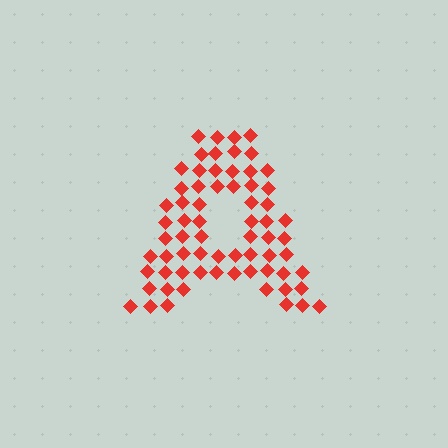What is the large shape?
The large shape is the letter A.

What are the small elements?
The small elements are diamonds.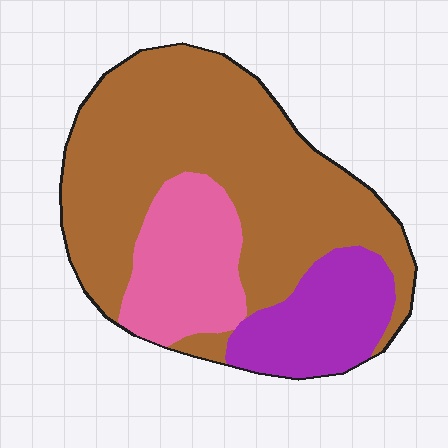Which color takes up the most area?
Brown, at roughly 65%.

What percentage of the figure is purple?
Purple takes up about one sixth (1/6) of the figure.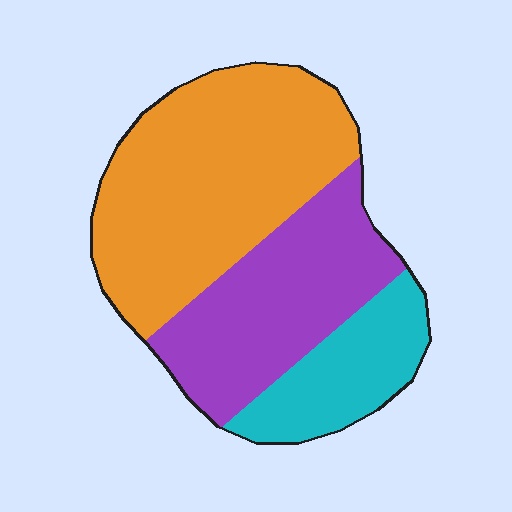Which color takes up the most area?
Orange, at roughly 50%.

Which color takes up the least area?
Cyan, at roughly 20%.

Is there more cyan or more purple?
Purple.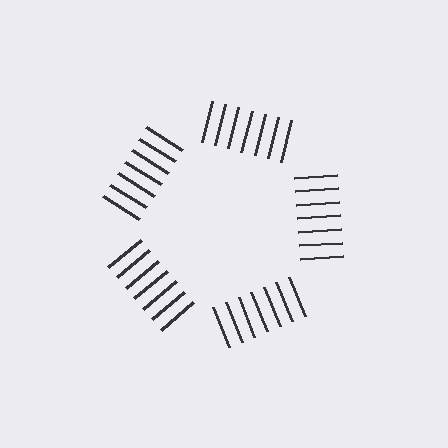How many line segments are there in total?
35 — 7 along each of the 5 edges.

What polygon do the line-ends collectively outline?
An illusory pentagon — the line segments terminate on its edges but no continuous stroke is drawn.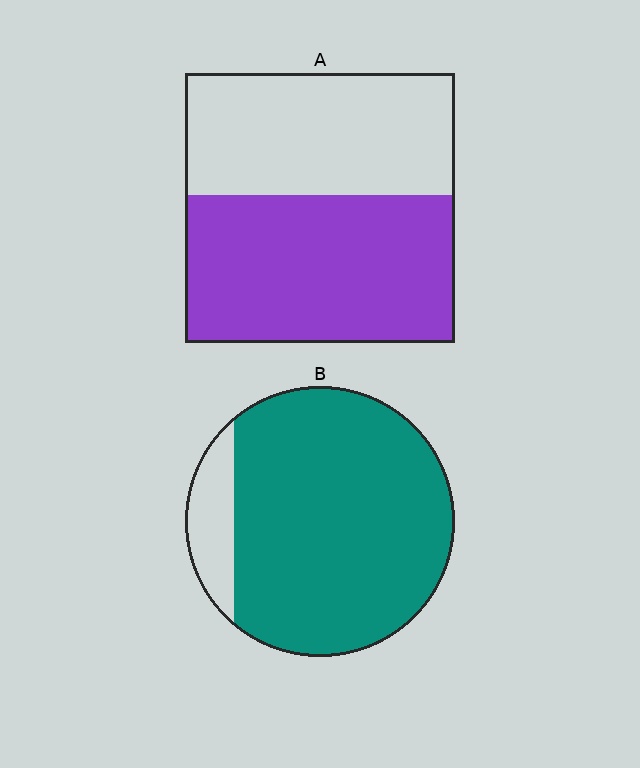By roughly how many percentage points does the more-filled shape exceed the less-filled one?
By roughly 35 percentage points (B over A).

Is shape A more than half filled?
Yes.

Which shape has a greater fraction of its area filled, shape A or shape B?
Shape B.